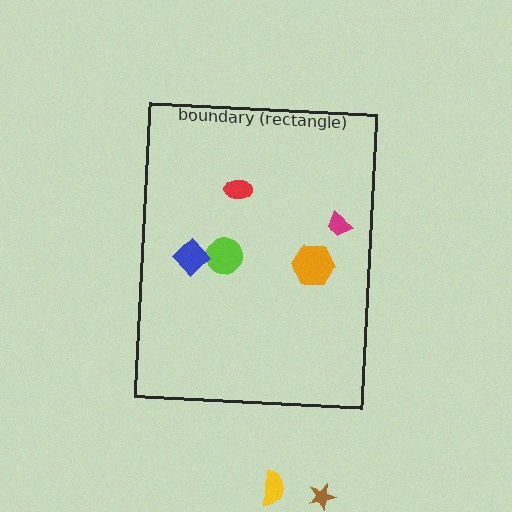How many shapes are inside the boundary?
5 inside, 2 outside.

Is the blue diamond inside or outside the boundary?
Inside.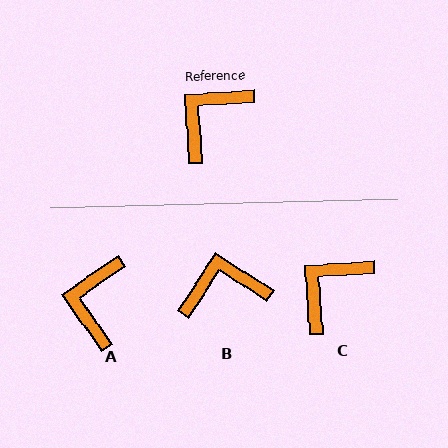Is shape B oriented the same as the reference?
No, it is off by about 37 degrees.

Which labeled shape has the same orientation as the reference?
C.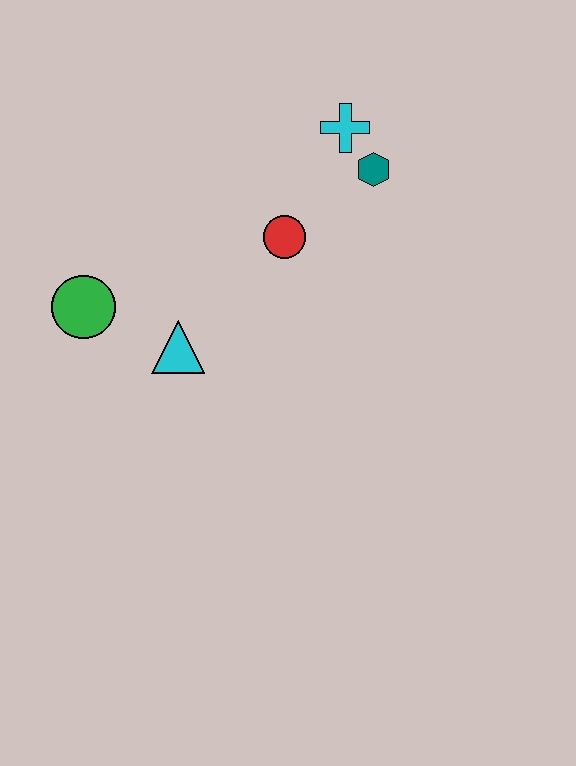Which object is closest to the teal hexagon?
The cyan cross is closest to the teal hexagon.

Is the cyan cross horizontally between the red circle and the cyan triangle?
No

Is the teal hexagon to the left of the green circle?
No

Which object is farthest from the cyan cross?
The green circle is farthest from the cyan cross.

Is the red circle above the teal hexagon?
No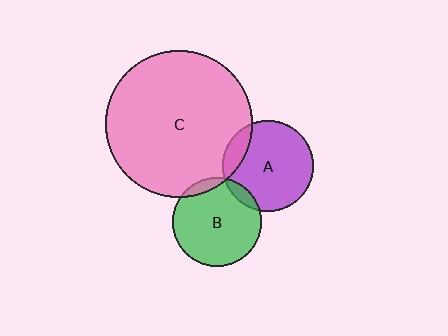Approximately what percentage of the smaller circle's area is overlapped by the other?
Approximately 5%.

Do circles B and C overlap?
Yes.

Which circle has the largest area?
Circle C (pink).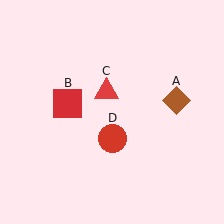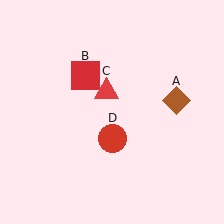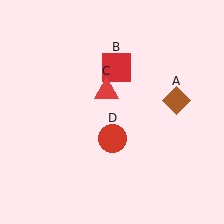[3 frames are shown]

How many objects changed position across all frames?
1 object changed position: red square (object B).